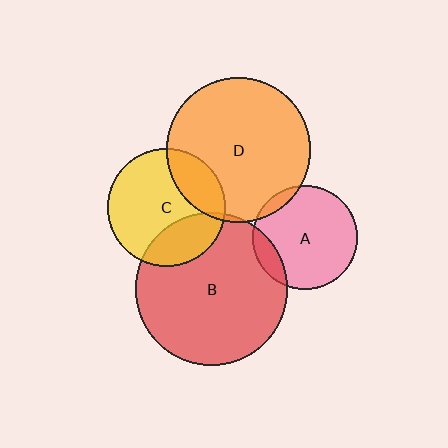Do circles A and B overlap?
Yes.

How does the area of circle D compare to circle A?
Approximately 1.9 times.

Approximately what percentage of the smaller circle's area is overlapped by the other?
Approximately 10%.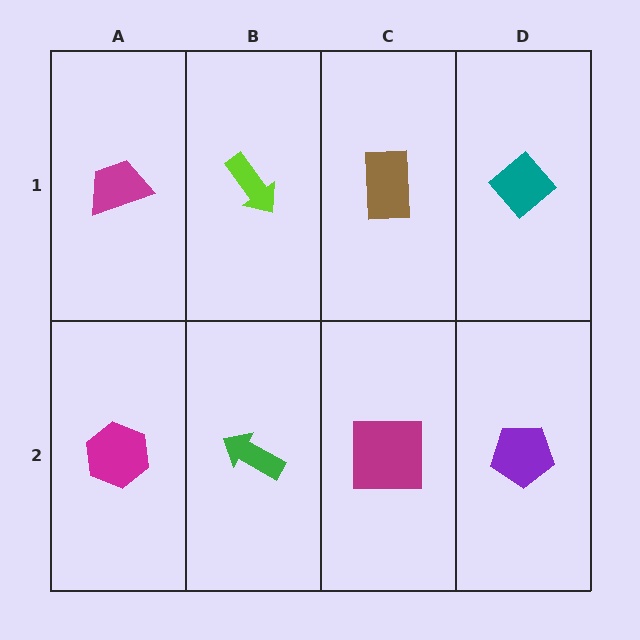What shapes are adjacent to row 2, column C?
A brown rectangle (row 1, column C), a green arrow (row 2, column B), a purple pentagon (row 2, column D).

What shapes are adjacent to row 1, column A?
A magenta hexagon (row 2, column A), a lime arrow (row 1, column B).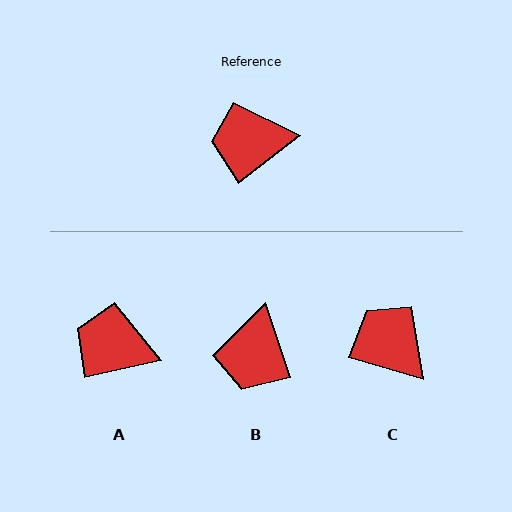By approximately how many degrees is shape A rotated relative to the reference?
Approximately 25 degrees clockwise.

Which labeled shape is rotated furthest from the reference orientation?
B, about 71 degrees away.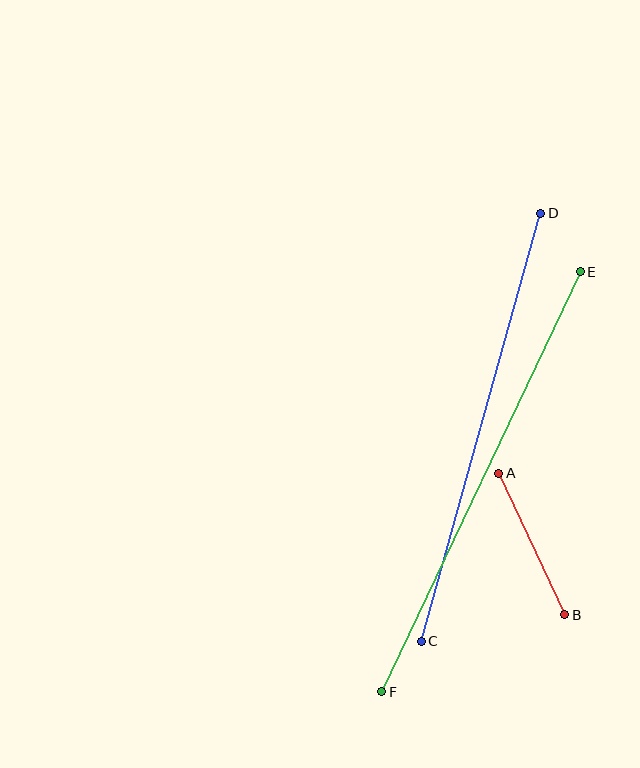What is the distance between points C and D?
The distance is approximately 444 pixels.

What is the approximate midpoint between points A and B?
The midpoint is at approximately (532, 544) pixels.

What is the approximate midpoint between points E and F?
The midpoint is at approximately (481, 482) pixels.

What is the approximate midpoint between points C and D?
The midpoint is at approximately (481, 427) pixels.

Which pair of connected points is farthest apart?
Points E and F are farthest apart.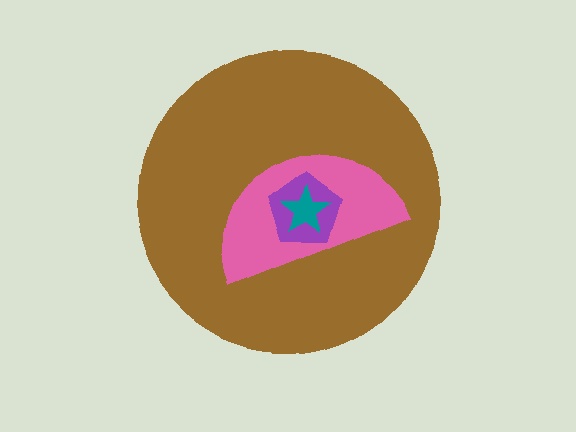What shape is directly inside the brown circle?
The pink semicircle.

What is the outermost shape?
The brown circle.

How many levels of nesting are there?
4.